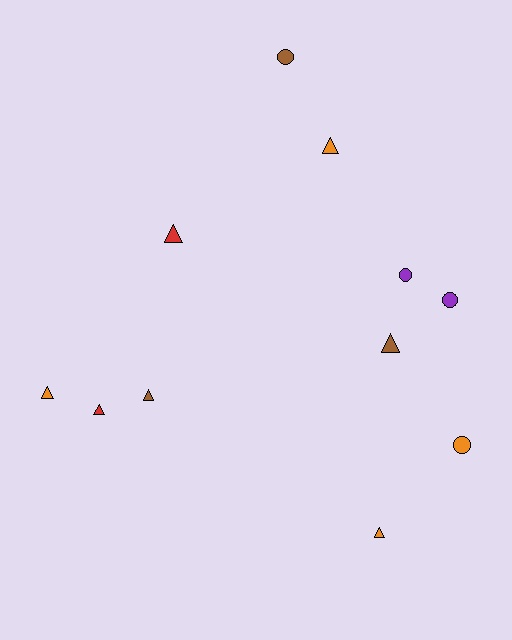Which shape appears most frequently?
Triangle, with 7 objects.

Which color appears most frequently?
Orange, with 4 objects.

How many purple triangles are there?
There are no purple triangles.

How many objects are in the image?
There are 11 objects.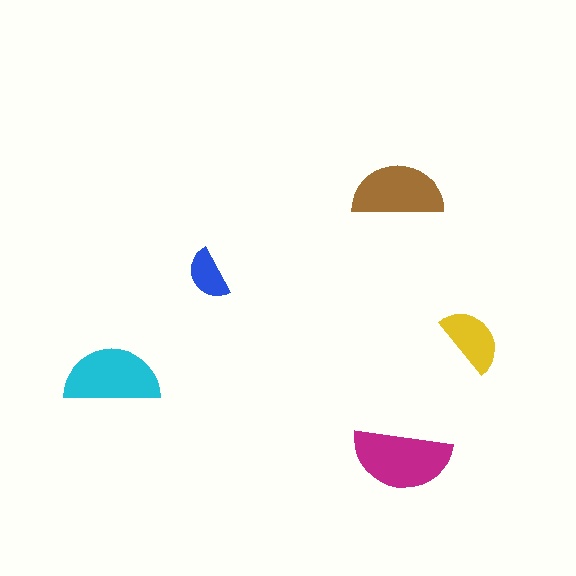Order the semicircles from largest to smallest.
the magenta one, the cyan one, the brown one, the yellow one, the blue one.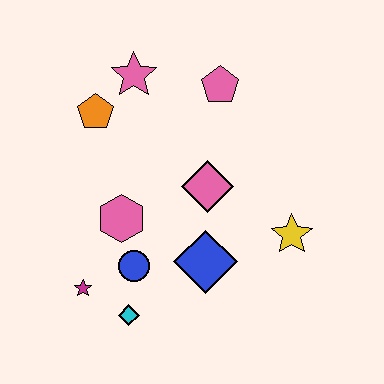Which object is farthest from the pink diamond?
The magenta star is farthest from the pink diamond.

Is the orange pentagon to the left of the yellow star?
Yes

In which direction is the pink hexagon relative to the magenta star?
The pink hexagon is above the magenta star.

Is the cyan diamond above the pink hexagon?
No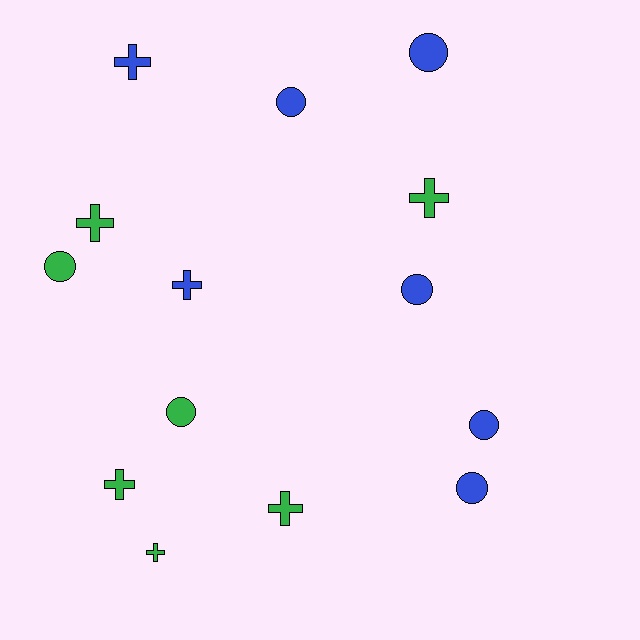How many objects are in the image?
There are 14 objects.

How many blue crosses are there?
There are 2 blue crosses.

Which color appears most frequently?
Green, with 7 objects.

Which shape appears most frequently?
Circle, with 7 objects.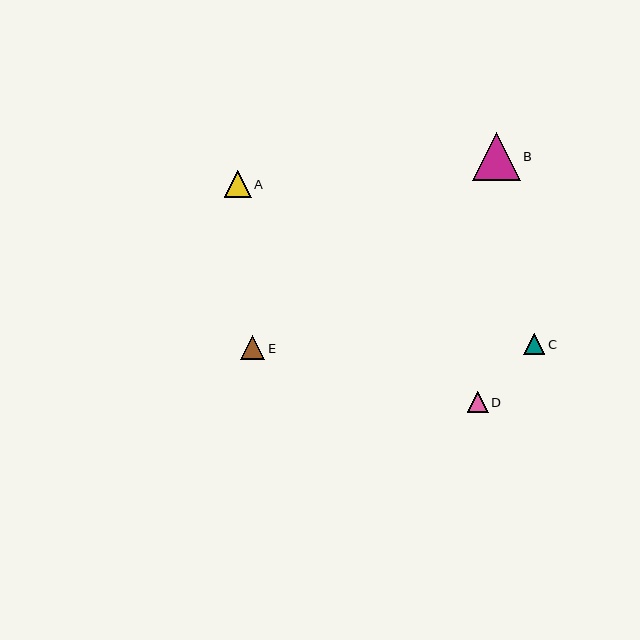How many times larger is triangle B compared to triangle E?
Triangle B is approximately 2.0 times the size of triangle E.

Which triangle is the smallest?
Triangle D is the smallest with a size of approximately 21 pixels.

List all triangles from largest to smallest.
From largest to smallest: B, A, E, C, D.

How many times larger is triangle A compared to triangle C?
Triangle A is approximately 1.3 times the size of triangle C.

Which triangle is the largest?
Triangle B is the largest with a size of approximately 48 pixels.